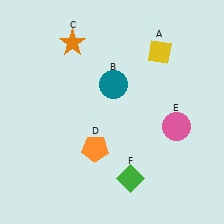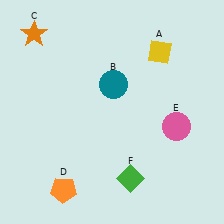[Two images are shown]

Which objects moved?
The objects that moved are: the orange star (C), the orange pentagon (D).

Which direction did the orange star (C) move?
The orange star (C) moved left.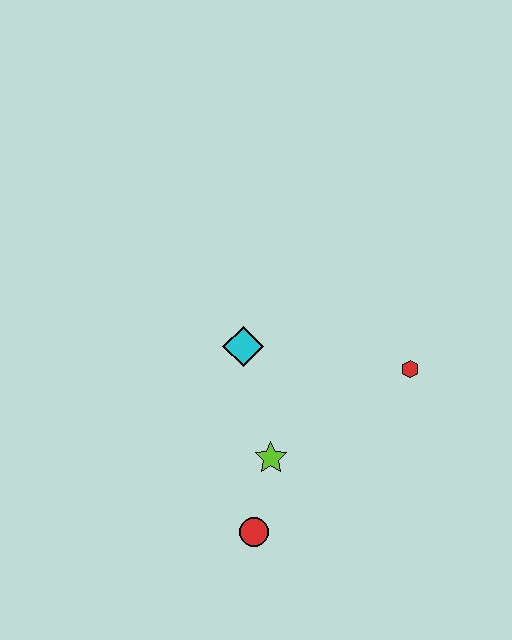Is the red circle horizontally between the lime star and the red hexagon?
No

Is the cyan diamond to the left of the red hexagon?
Yes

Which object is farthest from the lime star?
The red hexagon is farthest from the lime star.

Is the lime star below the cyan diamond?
Yes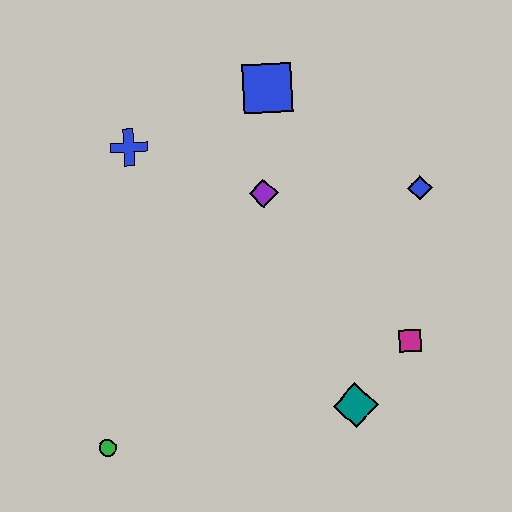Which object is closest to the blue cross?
The purple diamond is closest to the blue cross.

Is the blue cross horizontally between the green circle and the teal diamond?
Yes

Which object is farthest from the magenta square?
The blue cross is farthest from the magenta square.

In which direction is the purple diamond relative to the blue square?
The purple diamond is below the blue square.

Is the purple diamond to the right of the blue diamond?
No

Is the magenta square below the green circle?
No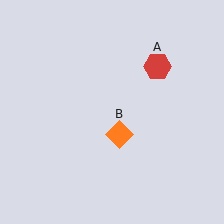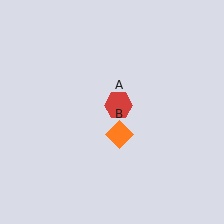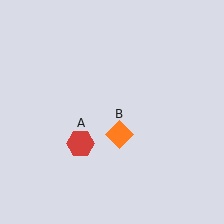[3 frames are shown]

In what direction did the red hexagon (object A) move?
The red hexagon (object A) moved down and to the left.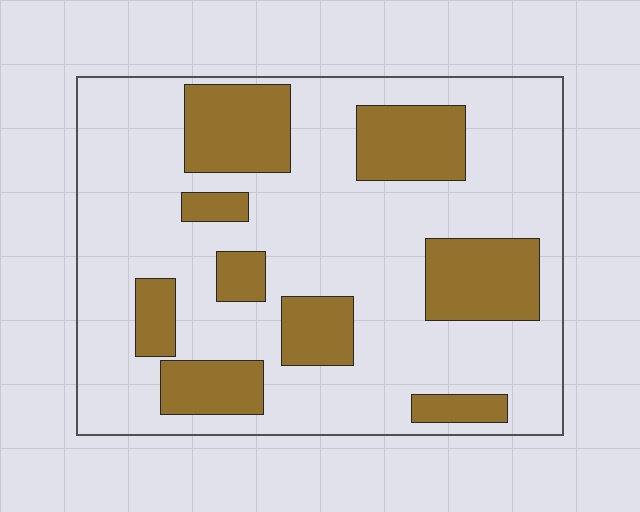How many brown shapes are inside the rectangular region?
9.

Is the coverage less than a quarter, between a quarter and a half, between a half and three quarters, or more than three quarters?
Between a quarter and a half.